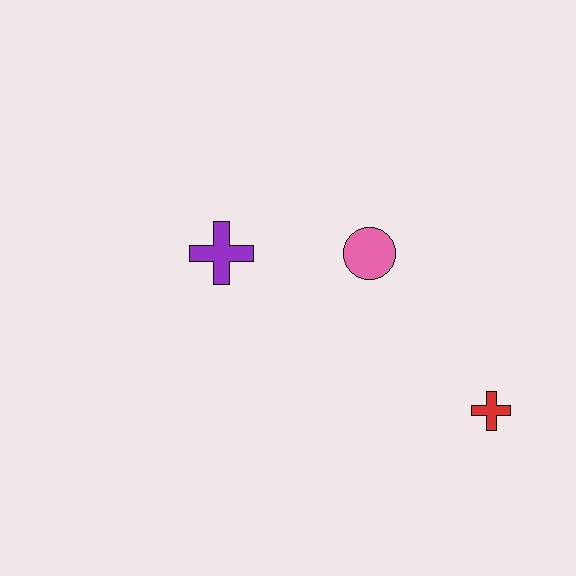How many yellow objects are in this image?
There are no yellow objects.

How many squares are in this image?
There are no squares.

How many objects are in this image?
There are 3 objects.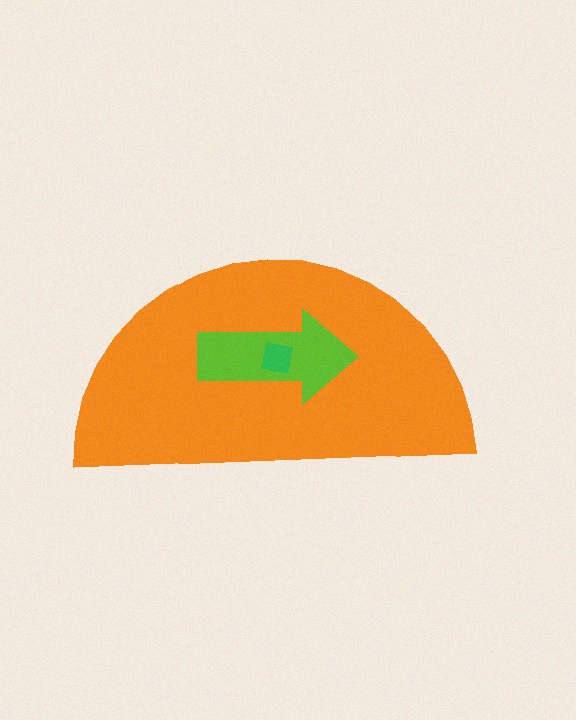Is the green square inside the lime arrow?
Yes.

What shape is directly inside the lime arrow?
The green square.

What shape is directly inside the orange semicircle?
The lime arrow.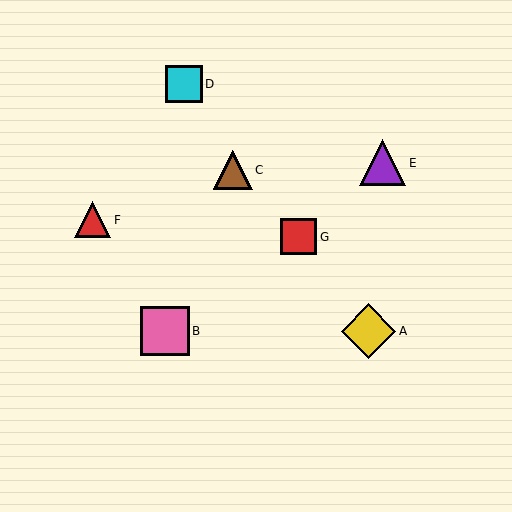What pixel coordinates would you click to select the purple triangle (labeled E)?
Click at (383, 163) to select the purple triangle E.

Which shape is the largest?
The yellow diamond (labeled A) is the largest.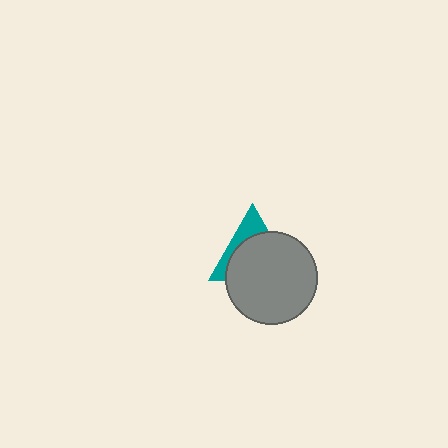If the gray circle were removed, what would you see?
You would see the complete teal triangle.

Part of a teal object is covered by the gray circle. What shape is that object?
It is a triangle.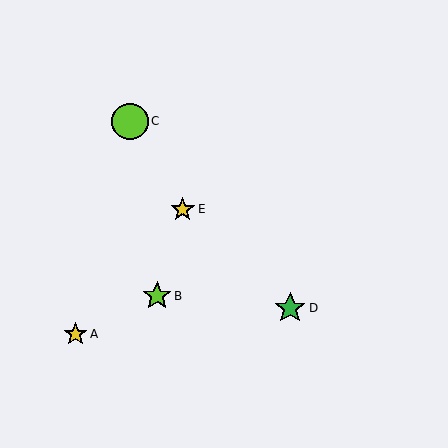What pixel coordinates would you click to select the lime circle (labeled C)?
Click at (130, 121) to select the lime circle C.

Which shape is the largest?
The lime circle (labeled C) is the largest.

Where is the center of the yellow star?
The center of the yellow star is at (183, 209).